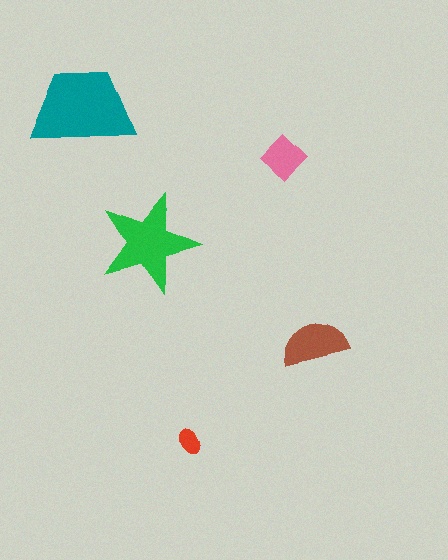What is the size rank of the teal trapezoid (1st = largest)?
1st.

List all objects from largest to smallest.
The teal trapezoid, the green star, the brown semicircle, the pink diamond, the red ellipse.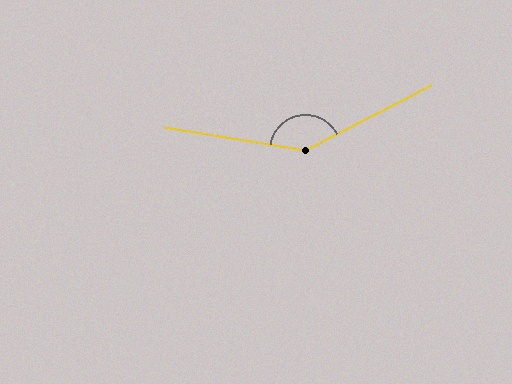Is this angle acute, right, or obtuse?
It is obtuse.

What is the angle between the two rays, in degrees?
Approximately 144 degrees.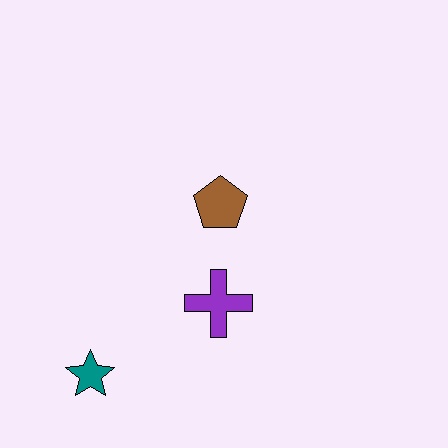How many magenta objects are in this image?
There are no magenta objects.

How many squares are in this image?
There are no squares.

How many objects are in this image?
There are 3 objects.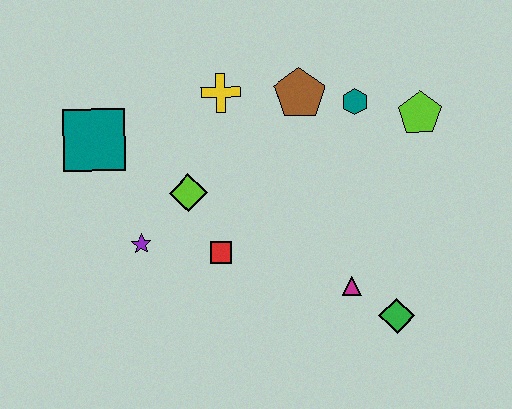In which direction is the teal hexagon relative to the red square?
The teal hexagon is above the red square.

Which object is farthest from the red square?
The lime pentagon is farthest from the red square.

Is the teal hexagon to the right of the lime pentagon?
No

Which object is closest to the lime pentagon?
The teal hexagon is closest to the lime pentagon.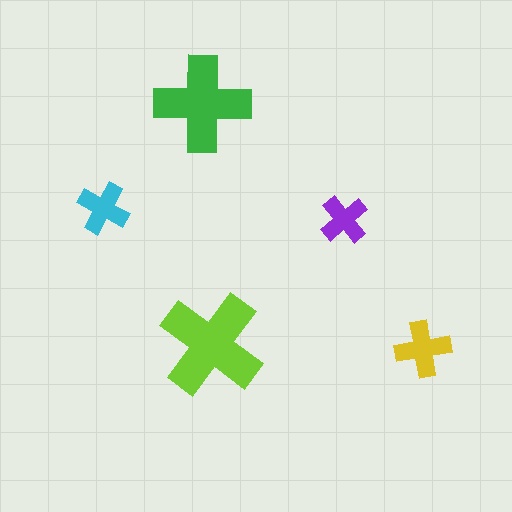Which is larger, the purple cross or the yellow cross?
The yellow one.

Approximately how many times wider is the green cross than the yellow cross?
About 1.5 times wider.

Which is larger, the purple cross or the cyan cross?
The cyan one.